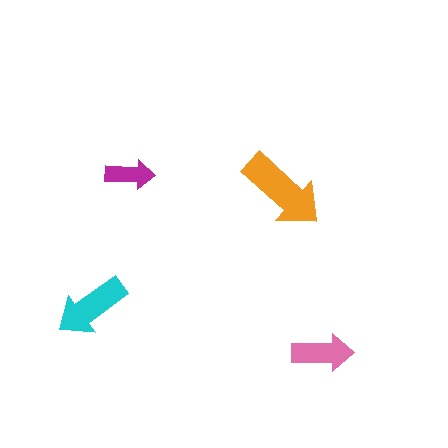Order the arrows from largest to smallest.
the orange one, the cyan one, the pink one, the magenta one.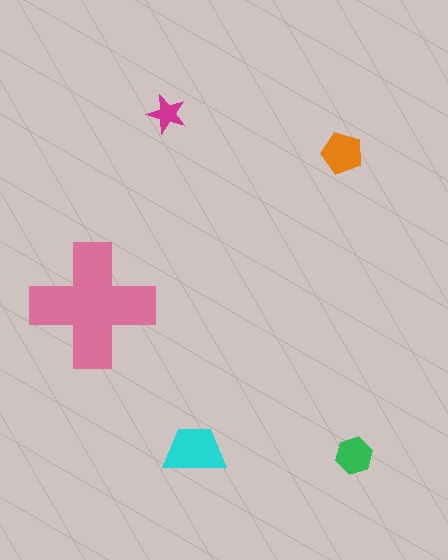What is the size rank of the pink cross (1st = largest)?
1st.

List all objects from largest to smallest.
The pink cross, the cyan trapezoid, the orange pentagon, the green hexagon, the magenta star.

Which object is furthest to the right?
The green hexagon is rightmost.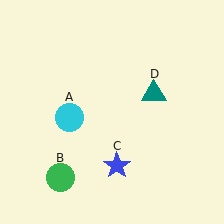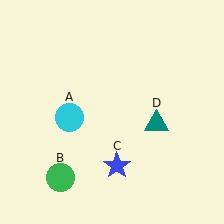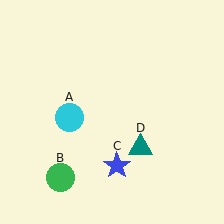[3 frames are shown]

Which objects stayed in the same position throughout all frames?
Cyan circle (object A) and green circle (object B) and blue star (object C) remained stationary.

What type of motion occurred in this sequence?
The teal triangle (object D) rotated clockwise around the center of the scene.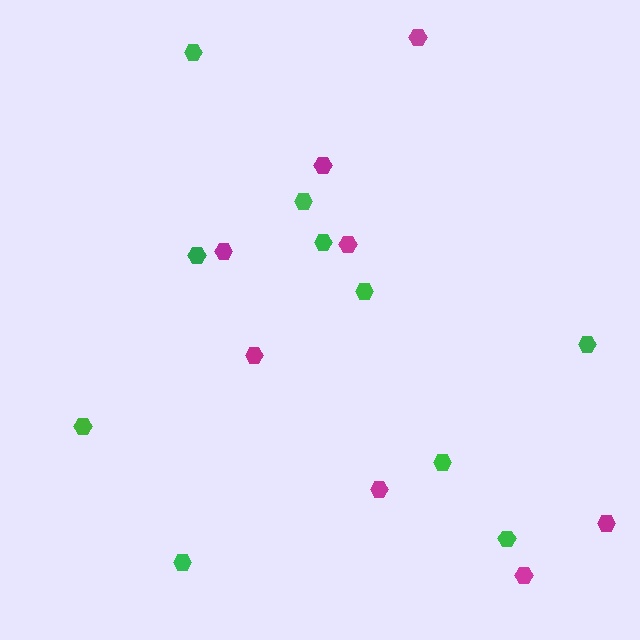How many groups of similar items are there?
There are 2 groups: one group of magenta hexagons (8) and one group of green hexagons (10).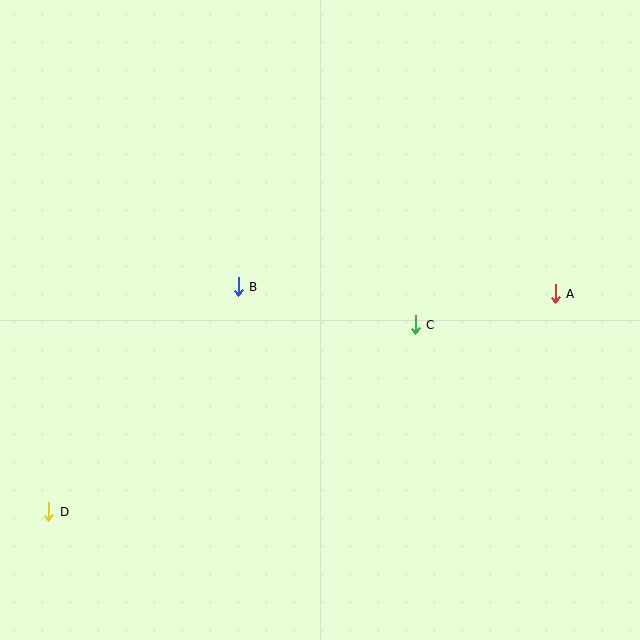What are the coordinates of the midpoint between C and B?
The midpoint between C and B is at (327, 306).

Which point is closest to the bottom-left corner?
Point D is closest to the bottom-left corner.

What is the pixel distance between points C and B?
The distance between C and B is 181 pixels.